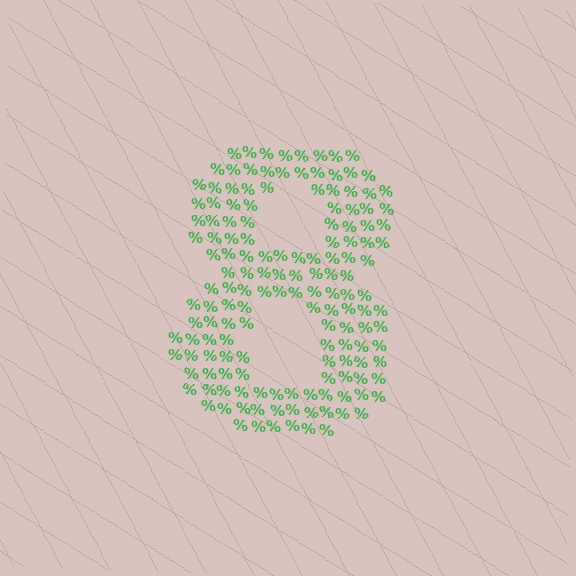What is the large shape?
The large shape is the digit 8.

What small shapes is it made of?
It is made of small percent signs.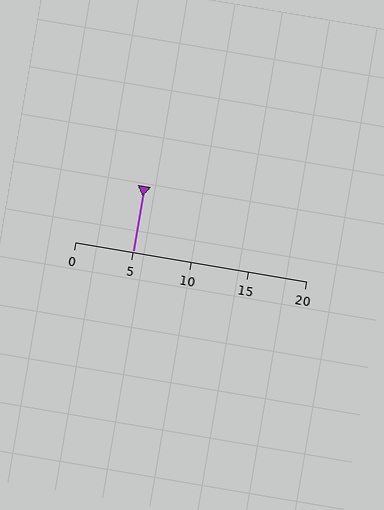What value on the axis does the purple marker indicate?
The marker indicates approximately 5.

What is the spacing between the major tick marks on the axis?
The major ticks are spaced 5 apart.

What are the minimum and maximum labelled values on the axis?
The axis runs from 0 to 20.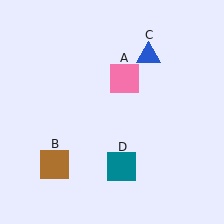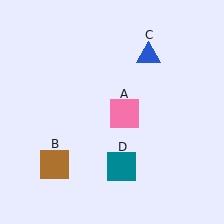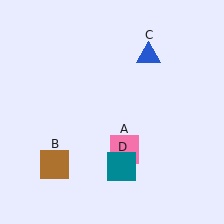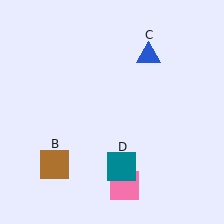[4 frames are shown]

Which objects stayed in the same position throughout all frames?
Brown square (object B) and blue triangle (object C) and teal square (object D) remained stationary.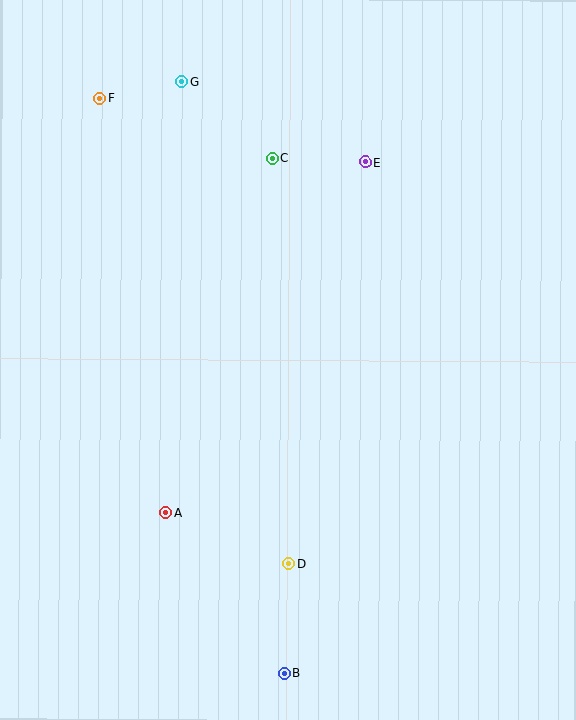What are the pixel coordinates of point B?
Point B is at (284, 673).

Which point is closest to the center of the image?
Point A at (166, 513) is closest to the center.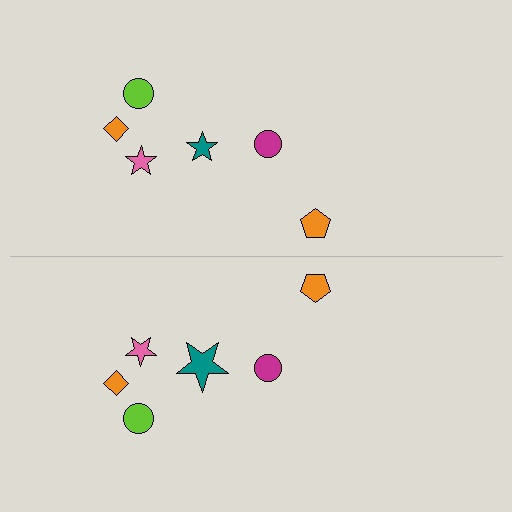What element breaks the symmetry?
The teal star on the bottom side has a different size than its mirror counterpart.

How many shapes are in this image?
There are 12 shapes in this image.